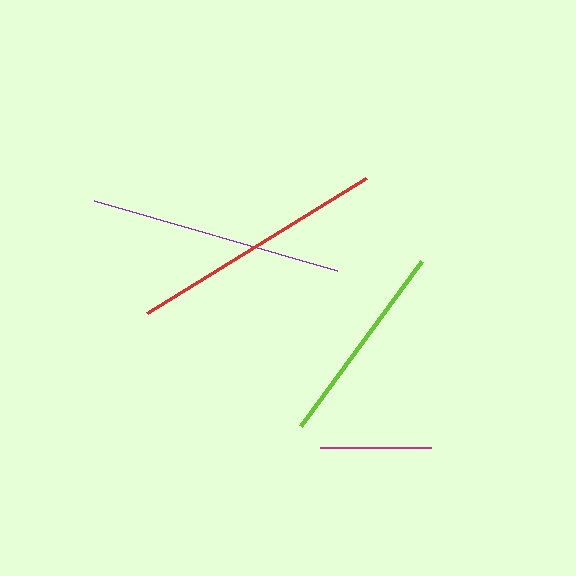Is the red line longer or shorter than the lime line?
The red line is longer than the lime line.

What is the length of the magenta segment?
The magenta segment is approximately 112 pixels long.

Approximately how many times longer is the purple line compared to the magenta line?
The purple line is approximately 2.3 times the length of the magenta line.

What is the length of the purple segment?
The purple segment is approximately 253 pixels long.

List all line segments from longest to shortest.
From longest to shortest: red, purple, lime, magenta.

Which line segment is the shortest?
The magenta line is the shortest at approximately 112 pixels.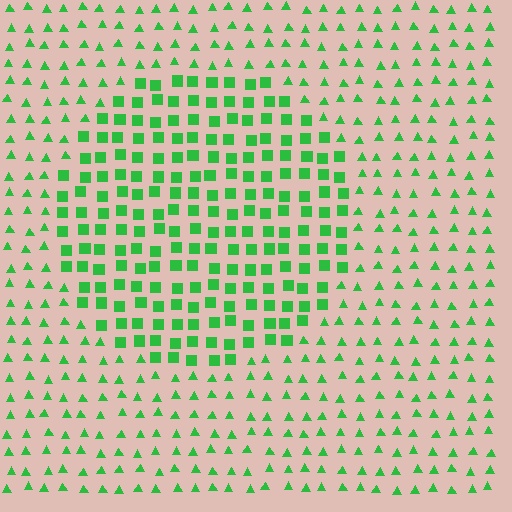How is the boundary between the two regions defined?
The boundary is defined by a change in element shape: squares inside vs. triangles outside. All elements share the same color and spacing.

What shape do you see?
I see a circle.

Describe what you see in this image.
The image is filled with small green elements arranged in a uniform grid. A circle-shaped region contains squares, while the surrounding area contains triangles. The boundary is defined purely by the change in element shape.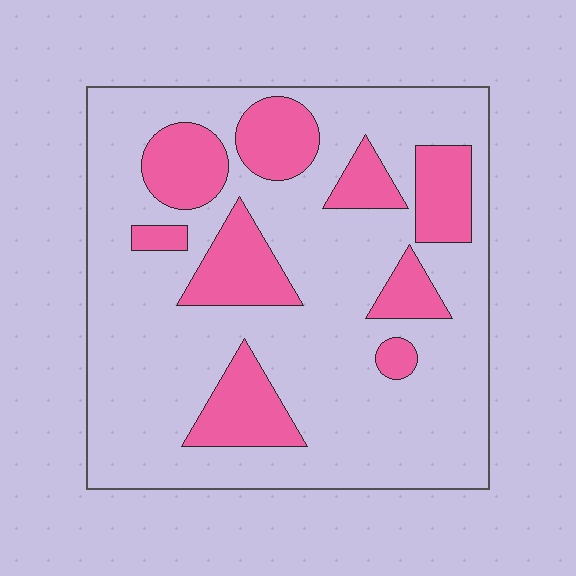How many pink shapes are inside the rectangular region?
9.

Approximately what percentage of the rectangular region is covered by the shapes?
Approximately 25%.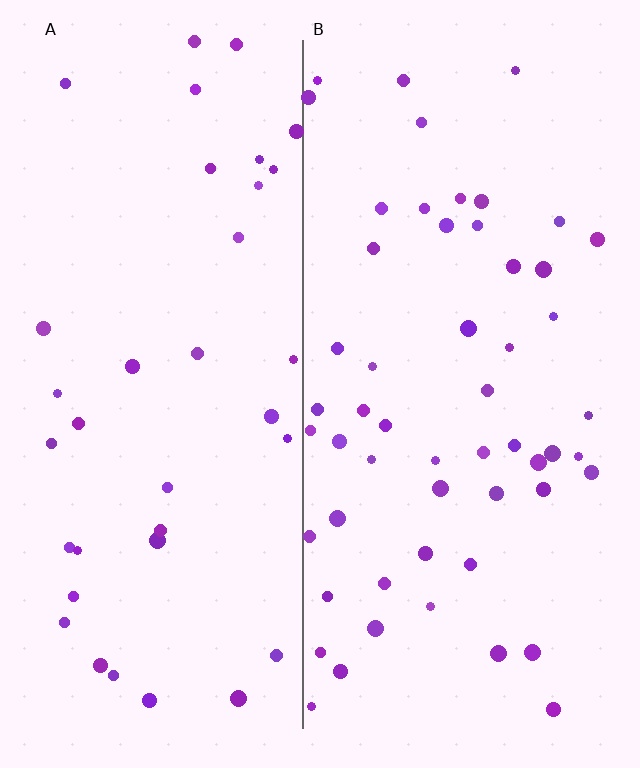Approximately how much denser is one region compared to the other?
Approximately 1.5× — region B over region A.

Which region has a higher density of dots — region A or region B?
B (the right).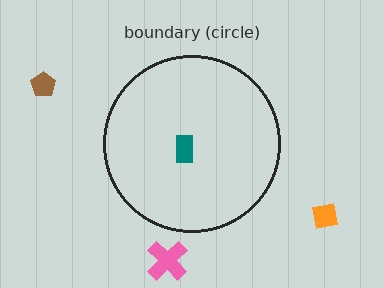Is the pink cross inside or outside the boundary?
Outside.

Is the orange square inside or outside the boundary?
Outside.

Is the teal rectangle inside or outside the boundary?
Inside.